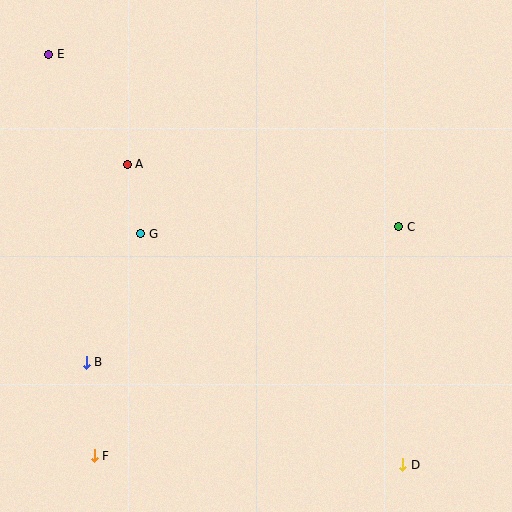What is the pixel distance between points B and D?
The distance between B and D is 333 pixels.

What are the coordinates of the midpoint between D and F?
The midpoint between D and F is at (249, 460).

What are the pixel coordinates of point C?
Point C is at (399, 227).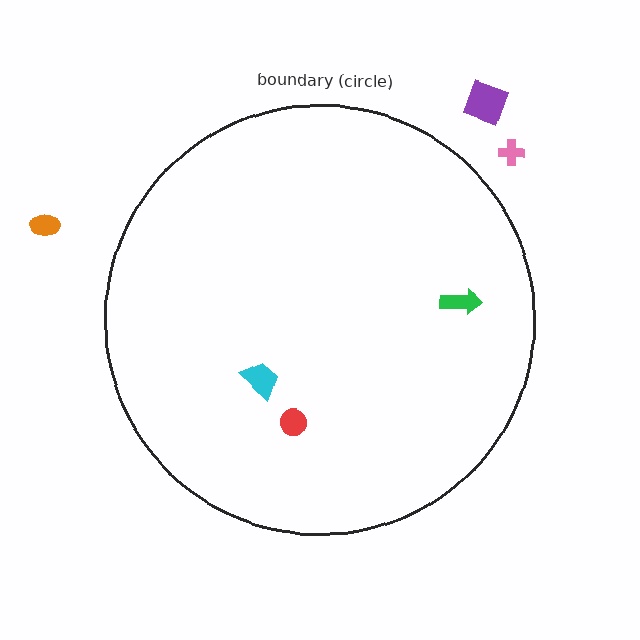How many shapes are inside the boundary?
3 inside, 3 outside.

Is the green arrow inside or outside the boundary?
Inside.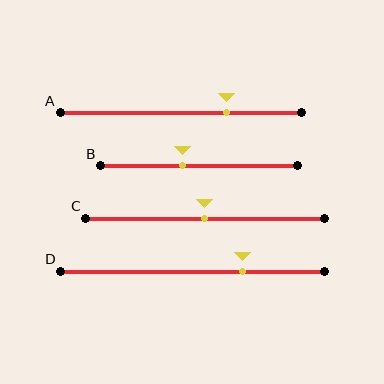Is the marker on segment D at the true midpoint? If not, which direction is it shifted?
No, the marker on segment D is shifted to the right by about 19% of the segment length.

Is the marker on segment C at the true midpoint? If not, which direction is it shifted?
Yes, the marker on segment C is at the true midpoint.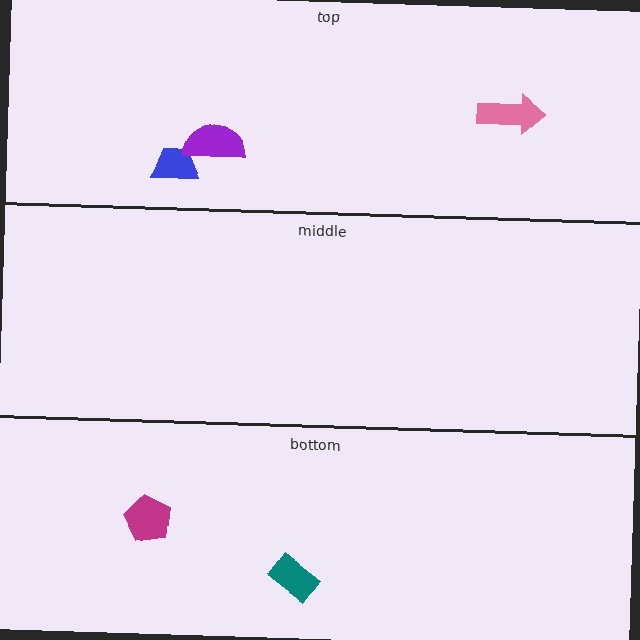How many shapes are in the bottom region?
2.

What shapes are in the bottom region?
The teal rectangle, the magenta pentagon.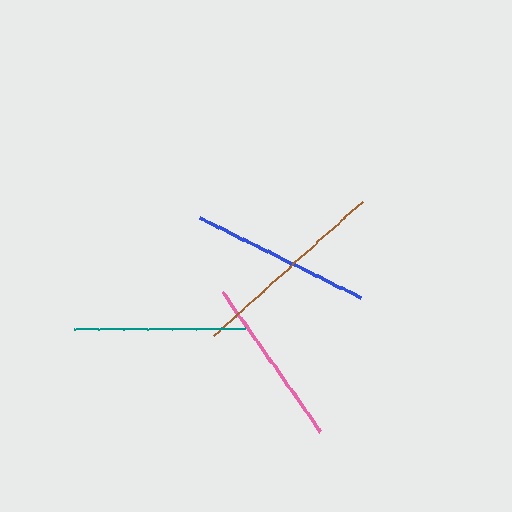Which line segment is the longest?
The brown line is the longest at approximately 201 pixels.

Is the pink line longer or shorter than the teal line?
The teal line is longer than the pink line.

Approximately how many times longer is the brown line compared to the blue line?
The brown line is approximately 1.1 times the length of the blue line.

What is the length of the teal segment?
The teal segment is approximately 171 pixels long.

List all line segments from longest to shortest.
From longest to shortest: brown, blue, teal, pink.